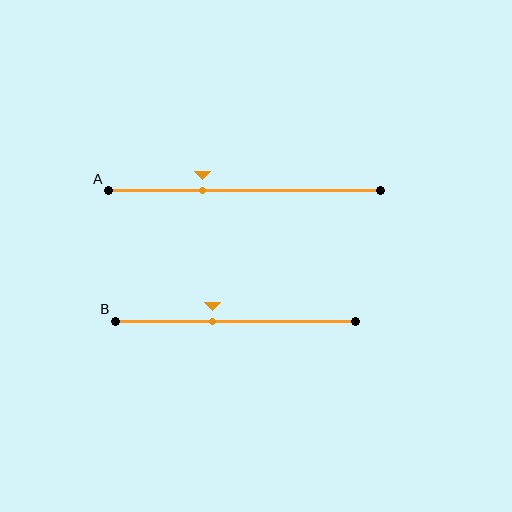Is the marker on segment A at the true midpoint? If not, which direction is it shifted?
No, the marker on segment A is shifted to the left by about 16% of the segment length.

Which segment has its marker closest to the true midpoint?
Segment B has its marker closest to the true midpoint.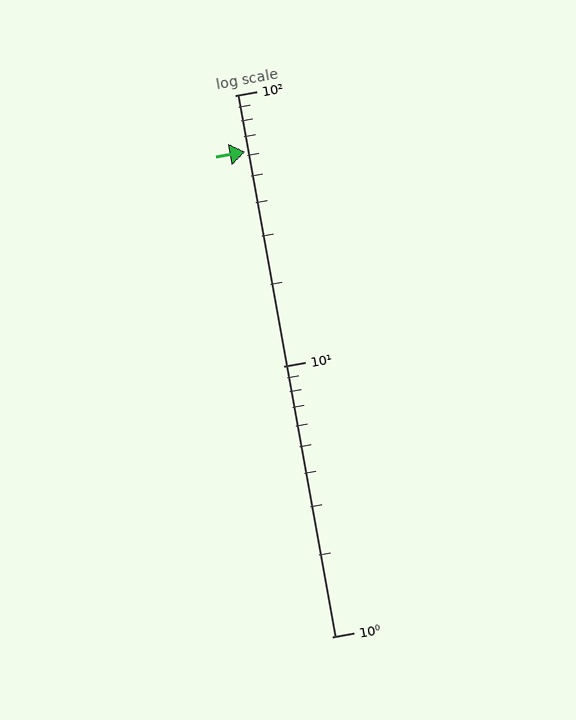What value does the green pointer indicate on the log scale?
The pointer indicates approximately 62.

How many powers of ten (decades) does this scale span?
The scale spans 2 decades, from 1 to 100.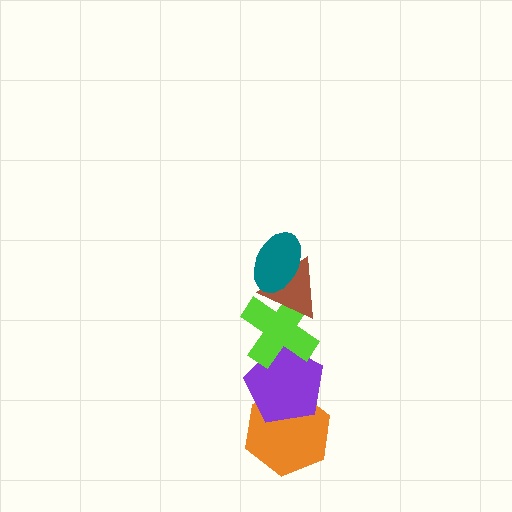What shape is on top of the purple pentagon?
The lime cross is on top of the purple pentagon.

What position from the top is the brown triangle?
The brown triangle is 2nd from the top.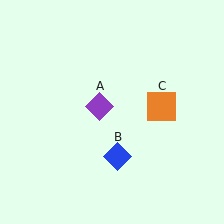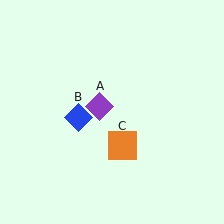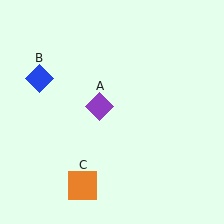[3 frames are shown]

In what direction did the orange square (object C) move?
The orange square (object C) moved down and to the left.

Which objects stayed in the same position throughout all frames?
Purple diamond (object A) remained stationary.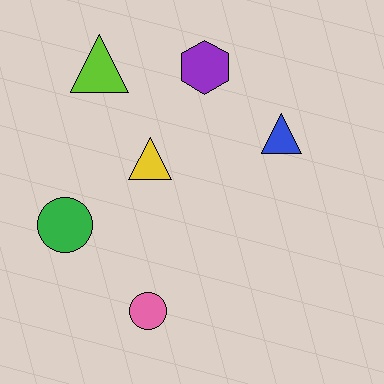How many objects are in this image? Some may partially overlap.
There are 6 objects.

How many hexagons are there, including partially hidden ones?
There is 1 hexagon.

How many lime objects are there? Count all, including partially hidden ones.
There is 1 lime object.